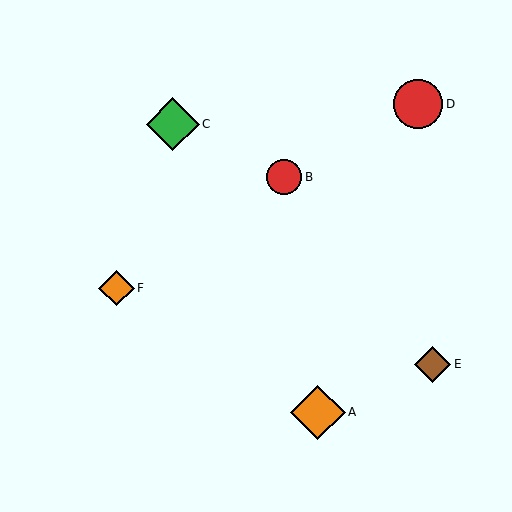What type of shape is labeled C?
Shape C is a green diamond.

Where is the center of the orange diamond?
The center of the orange diamond is at (318, 412).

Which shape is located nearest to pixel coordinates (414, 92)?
The red circle (labeled D) at (418, 104) is nearest to that location.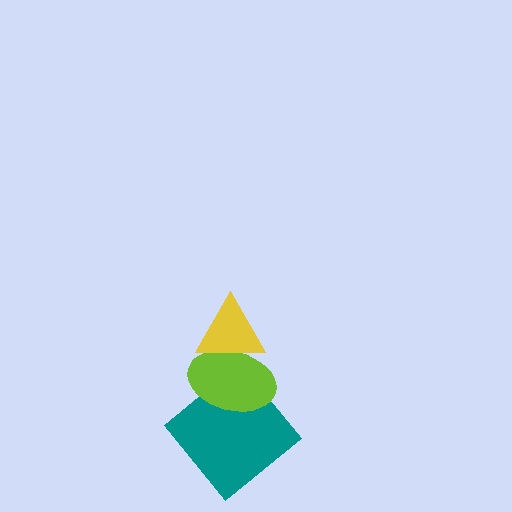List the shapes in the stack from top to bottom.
From top to bottom: the yellow triangle, the lime ellipse, the teal diamond.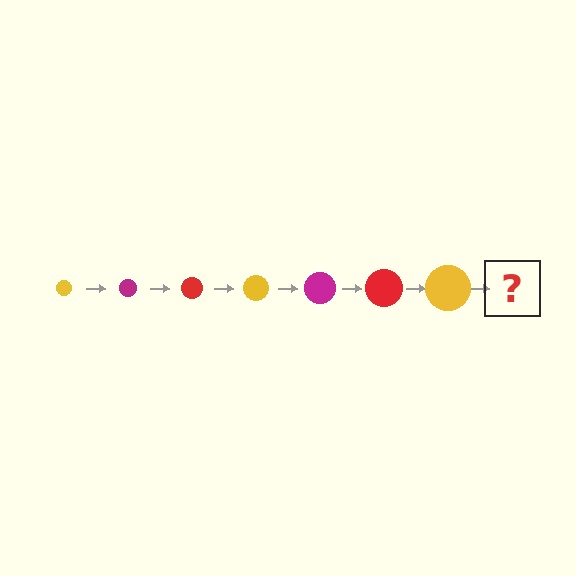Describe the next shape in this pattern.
It should be a magenta circle, larger than the previous one.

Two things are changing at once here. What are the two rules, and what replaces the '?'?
The two rules are that the circle grows larger each step and the color cycles through yellow, magenta, and red. The '?' should be a magenta circle, larger than the previous one.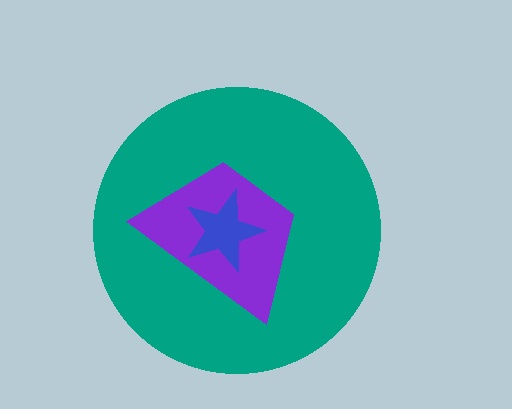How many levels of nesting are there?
3.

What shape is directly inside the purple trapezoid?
The blue star.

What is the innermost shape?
The blue star.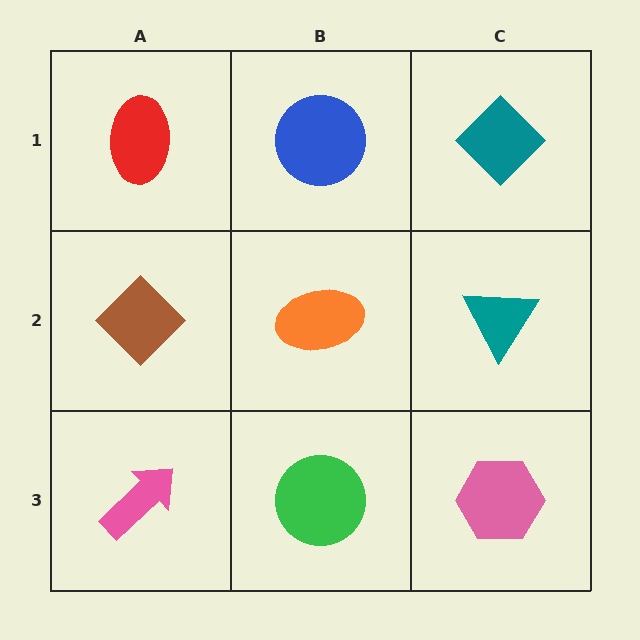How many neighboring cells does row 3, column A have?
2.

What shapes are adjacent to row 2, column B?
A blue circle (row 1, column B), a green circle (row 3, column B), a brown diamond (row 2, column A), a teal triangle (row 2, column C).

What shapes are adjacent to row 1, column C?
A teal triangle (row 2, column C), a blue circle (row 1, column B).